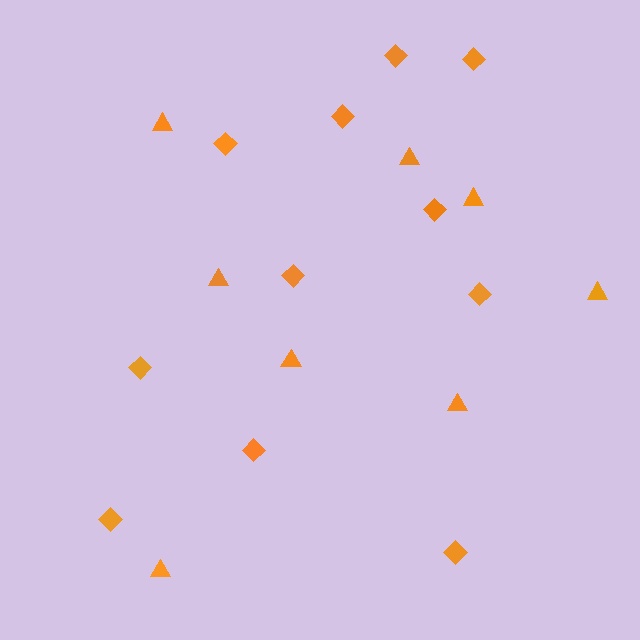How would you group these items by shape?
There are 2 groups: one group of triangles (8) and one group of diamonds (11).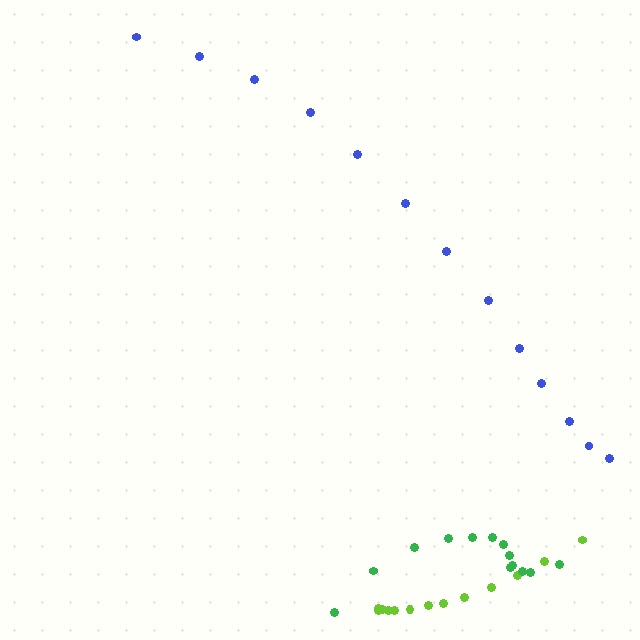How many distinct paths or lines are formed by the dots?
There are 3 distinct paths.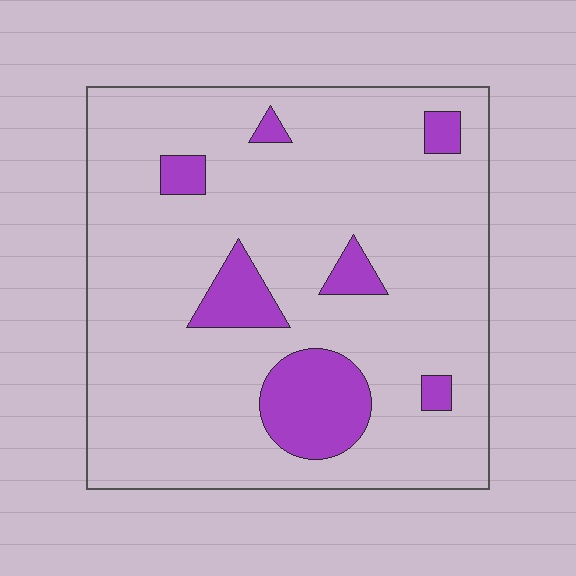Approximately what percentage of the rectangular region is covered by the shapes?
Approximately 15%.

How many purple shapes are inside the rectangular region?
7.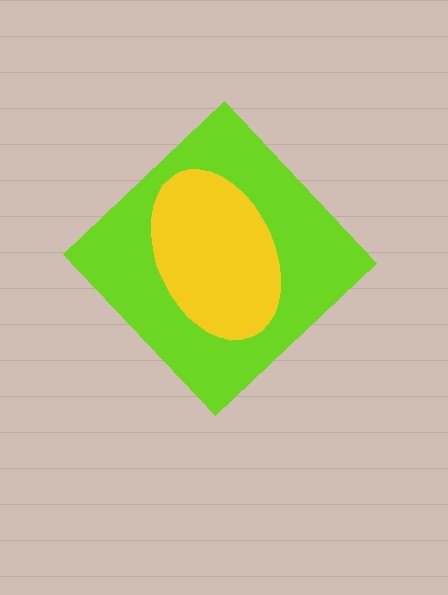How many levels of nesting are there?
2.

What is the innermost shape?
The yellow ellipse.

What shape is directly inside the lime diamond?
The yellow ellipse.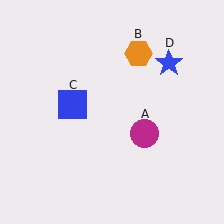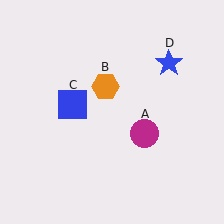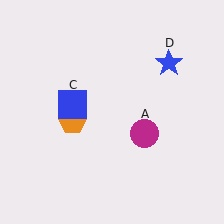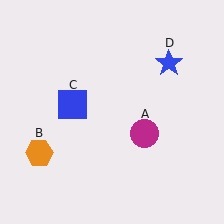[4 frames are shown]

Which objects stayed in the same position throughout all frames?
Magenta circle (object A) and blue square (object C) and blue star (object D) remained stationary.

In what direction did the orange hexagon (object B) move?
The orange hexagon (object B) moved down and to the left.